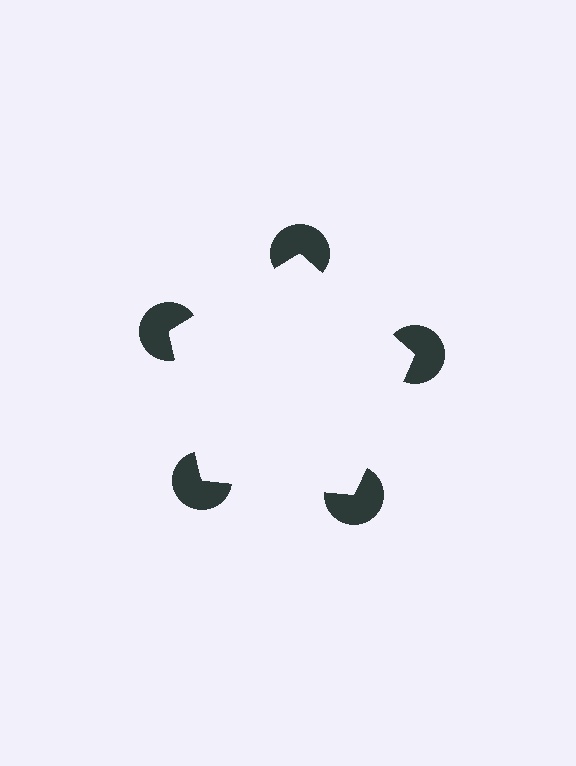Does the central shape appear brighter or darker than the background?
It typically appears slightly brighter than the background, even though no actual brightness change is drawn.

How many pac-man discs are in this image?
There are 5 — one at each vertex of the illusory pentagon.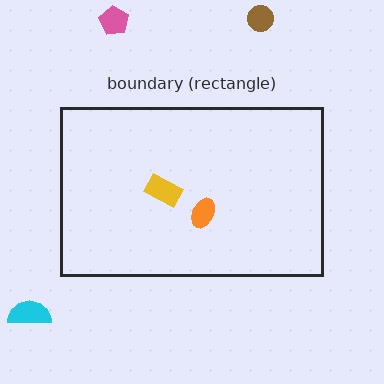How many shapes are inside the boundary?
2 inside, 3 outside.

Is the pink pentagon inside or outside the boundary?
Outside.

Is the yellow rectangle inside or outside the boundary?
Inside.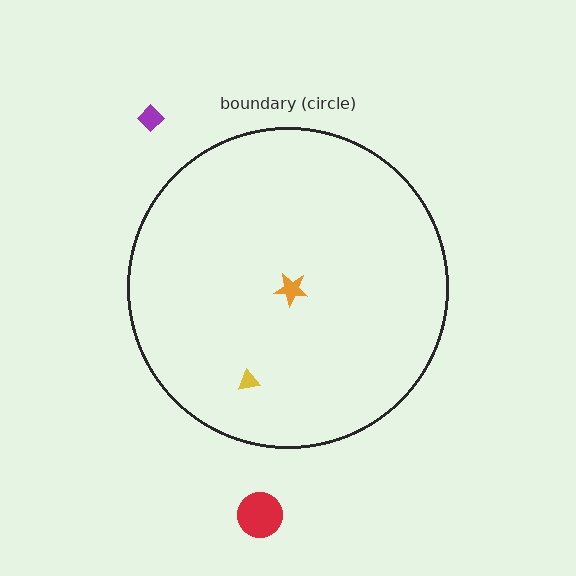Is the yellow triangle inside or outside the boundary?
Inside.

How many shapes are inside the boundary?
2 inside, 2 outside.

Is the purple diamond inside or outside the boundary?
Outside.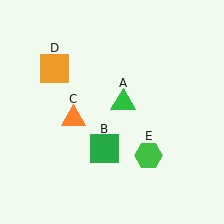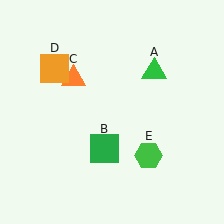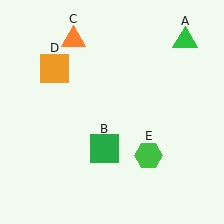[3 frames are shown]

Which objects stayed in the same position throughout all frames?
Green square (object B) and orange square (object D) and green hexagon (object E) remained stationary.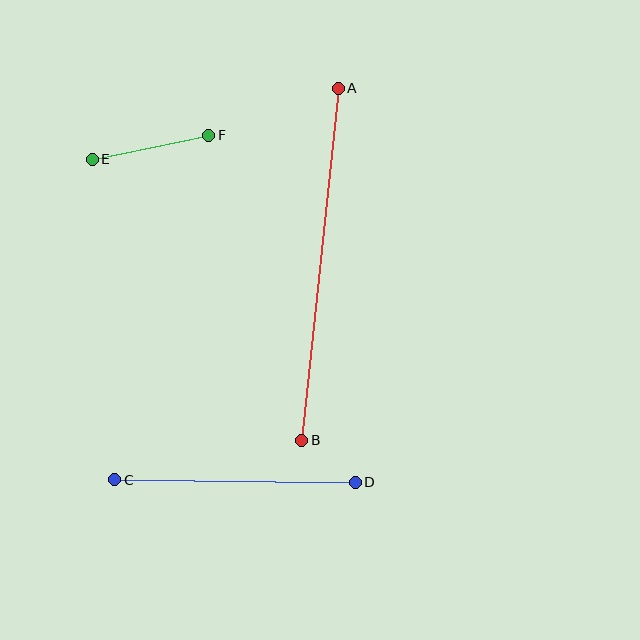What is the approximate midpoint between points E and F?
The midpoint is at approximately (150, 147) pixels.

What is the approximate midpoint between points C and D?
The midpoint is at approximately (235, 481) pixels.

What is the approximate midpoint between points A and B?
The midpoint is at approximately (320, 264) pixels.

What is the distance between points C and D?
The distance is approximately 241 pixels.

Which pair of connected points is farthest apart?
Points A and B are farthest apart.